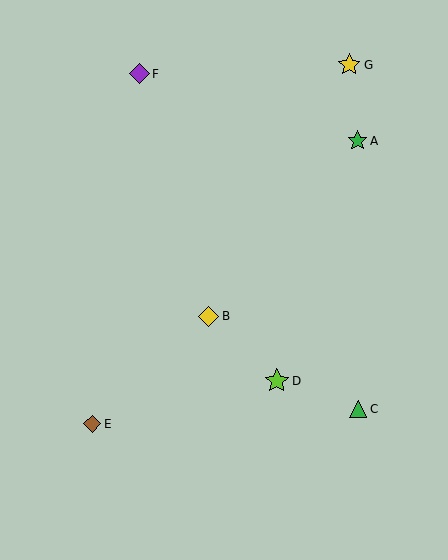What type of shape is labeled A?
Shape A is a green star.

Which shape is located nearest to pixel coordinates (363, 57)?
The yellow star (labeled G) at (349, 65) is nearest to that location.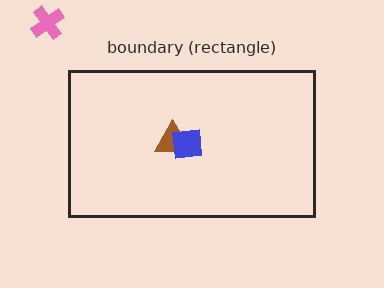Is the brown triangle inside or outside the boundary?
Inside.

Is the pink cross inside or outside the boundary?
Outside.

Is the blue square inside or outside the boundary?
Inside.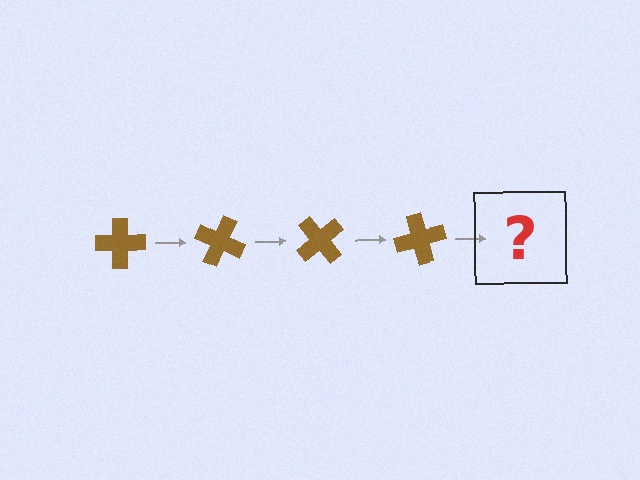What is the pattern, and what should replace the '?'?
The pattern is that the cross rotates 25 degrees each step. The '?' should be a brown cross rotated 100 degrees.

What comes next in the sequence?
The next element should be a brown cross rotated 100 degrees.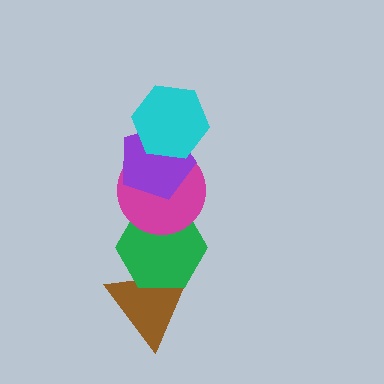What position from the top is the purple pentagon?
The purple pentagon is 2nd from the top.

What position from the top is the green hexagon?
The green hexagon is 4th from the top.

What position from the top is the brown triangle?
The brown triangle is 5th from the top.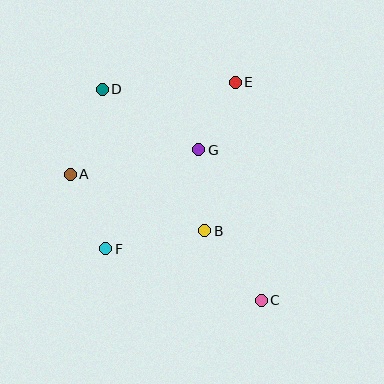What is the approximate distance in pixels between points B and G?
The distance between B and G is approximately 81 pixels.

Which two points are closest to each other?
Points E and G are closest to each other.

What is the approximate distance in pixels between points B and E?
The distance between B and E is approximately 152 pixels.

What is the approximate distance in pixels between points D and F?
The distance between D and F is approximately 159 pixels.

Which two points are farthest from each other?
Points C and D are farthest from each other.